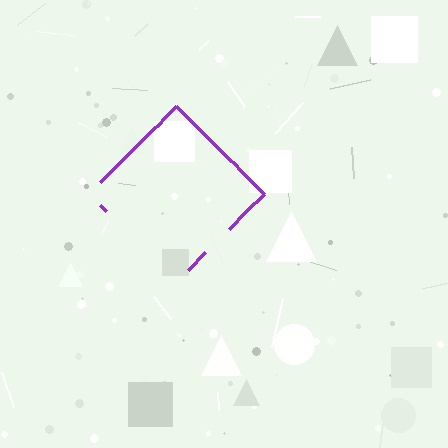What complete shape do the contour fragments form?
The contour fragments form a diamond.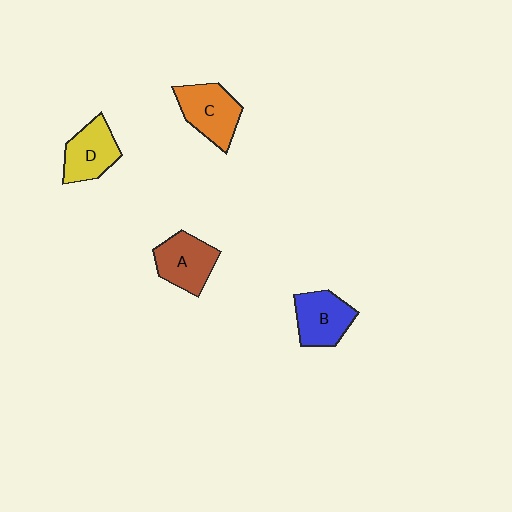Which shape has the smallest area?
Shape D (yellow).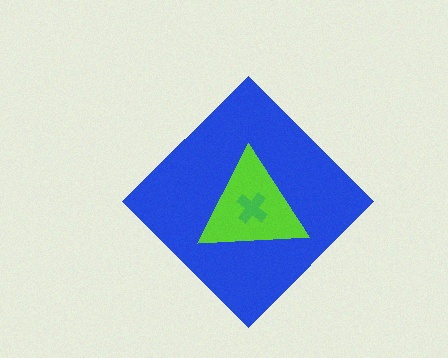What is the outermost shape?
The blue diamond.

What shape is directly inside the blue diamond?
The lime triangle.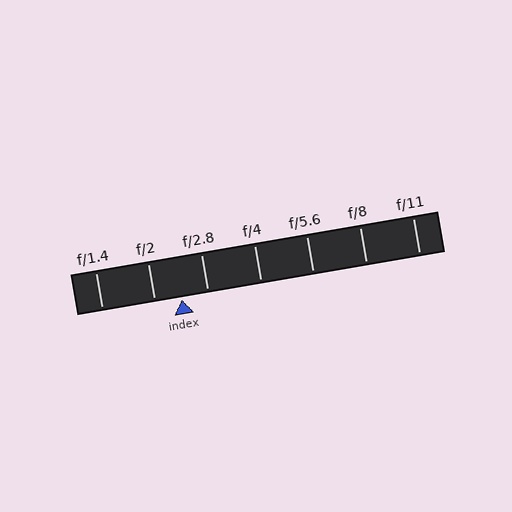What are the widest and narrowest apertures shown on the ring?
The widest aperture shown is f/1.4 and the narrowest is f/11.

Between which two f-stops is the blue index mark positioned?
The index mark is between f/2 and f/2.8.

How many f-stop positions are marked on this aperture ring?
There are 7 f-stop positions marked.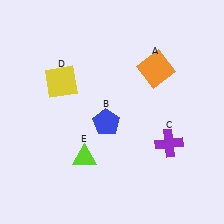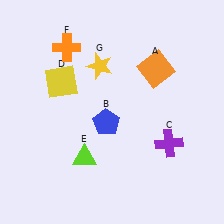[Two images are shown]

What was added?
An orange cross (F), a yellow star (G) were added in Image 2.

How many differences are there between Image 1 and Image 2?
There are 2 differences between the two images.